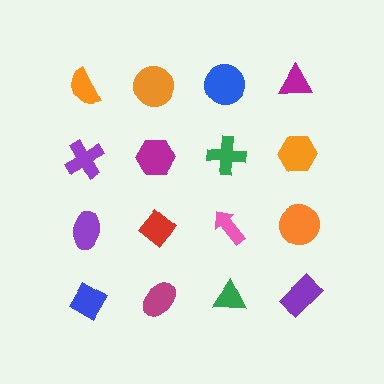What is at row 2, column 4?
An orange hexagon.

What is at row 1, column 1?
An orange semicircle.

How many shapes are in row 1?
4 shapes.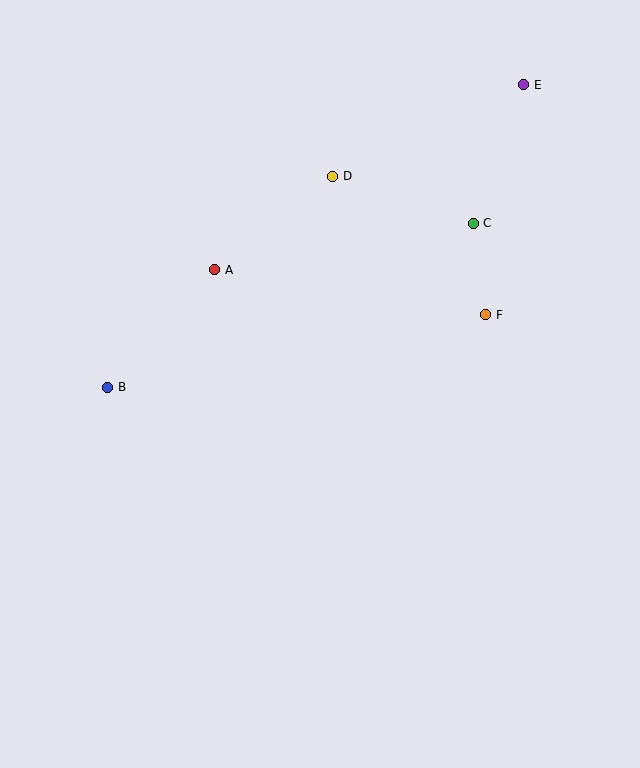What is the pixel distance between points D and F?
The distance between D and F is 207 pixels.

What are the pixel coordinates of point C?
Point C is at (473, 223).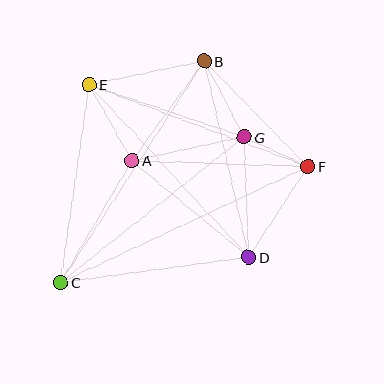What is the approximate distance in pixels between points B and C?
The distance between B and C is approximately 264 pixels.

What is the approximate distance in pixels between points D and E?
The distance between D and E is approximately 236 pixels.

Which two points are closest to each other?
Points F and G are closest to each other.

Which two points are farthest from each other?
Points C and F are farthest from each other.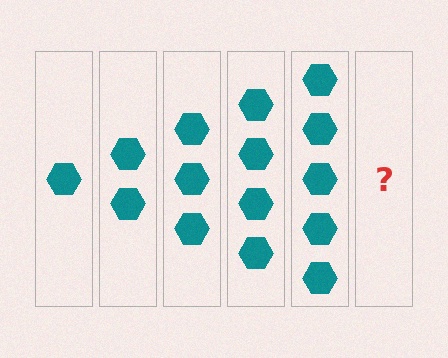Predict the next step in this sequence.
The next step is 6 hexagons.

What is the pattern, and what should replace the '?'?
The pattern is that each step adds one more hexagon. The '?' should be 6 hexagons.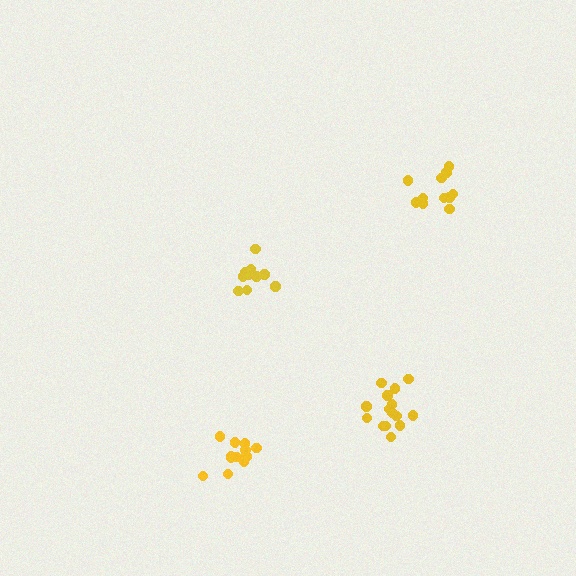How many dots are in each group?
Group 1: 15 dots, Group 2: 11 dots, Group 3: 13 dots, Group 4: 10 dots (49 total).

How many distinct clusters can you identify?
There are 4 distinct clusters.